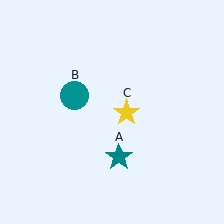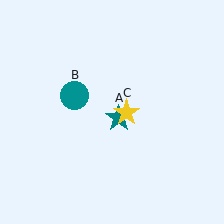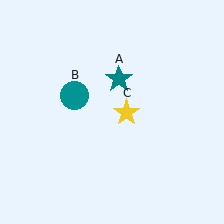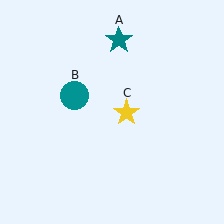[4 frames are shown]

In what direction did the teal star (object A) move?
The teal star (object A) moved up.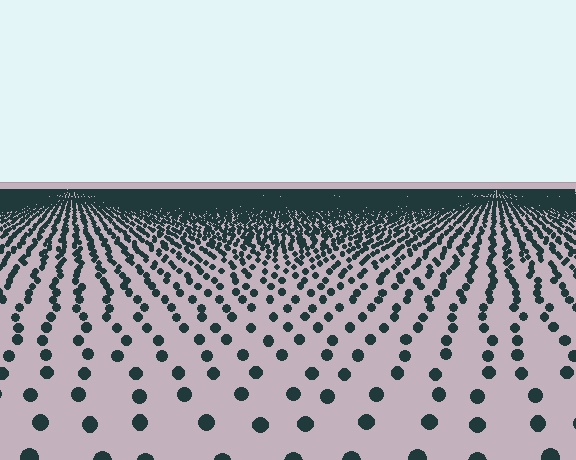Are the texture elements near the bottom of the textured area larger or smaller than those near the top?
Larger. Near the bottom, elements are closer to the viewer and appear at a bigger on-screen size.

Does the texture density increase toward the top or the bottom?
Density increases toward the top.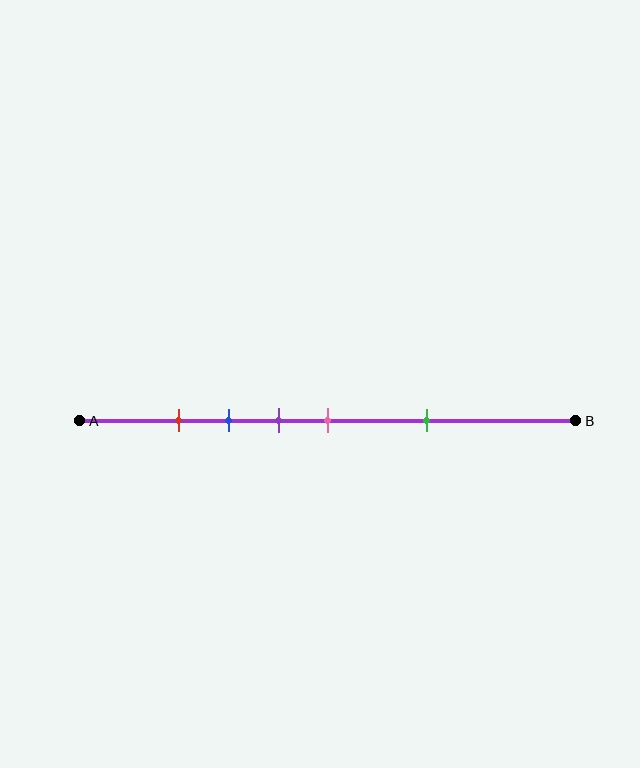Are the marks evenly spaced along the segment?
No, the marks are not evenly spaced.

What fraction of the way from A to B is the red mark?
The red mark is approximately 20% (0.2) of the way from A to B.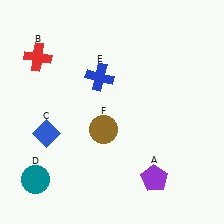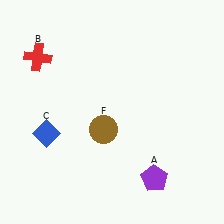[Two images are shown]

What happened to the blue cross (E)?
The blue cross (E) was removed in Image 2. It was in the top-left area of Image 1.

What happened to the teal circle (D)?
The teal circle (D) was removed in Image 2. It was in the bottom-left area of Image 1.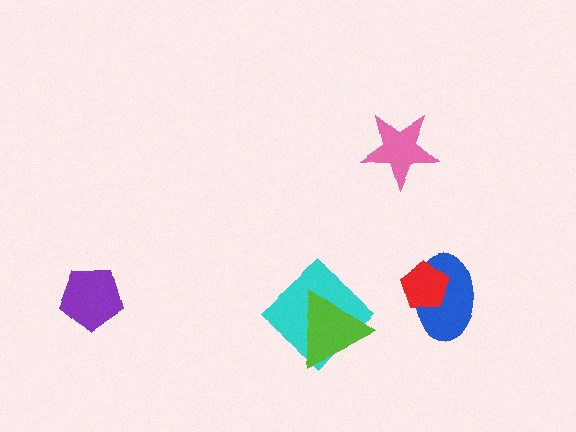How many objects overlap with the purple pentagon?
0 objects overlap with the purple pentagon.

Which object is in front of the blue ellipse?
The red pentagon is in front of the blue ellipse.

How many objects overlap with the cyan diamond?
1 object overlaps with the cyan diamond.